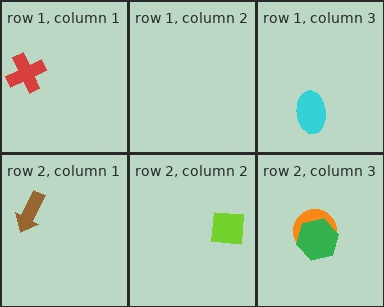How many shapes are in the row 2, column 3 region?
2.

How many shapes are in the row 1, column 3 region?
1.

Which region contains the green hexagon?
The row 2, column 3 region.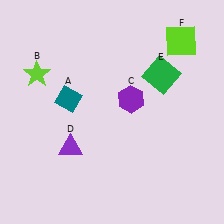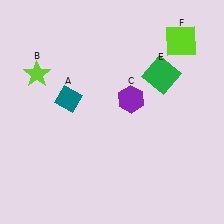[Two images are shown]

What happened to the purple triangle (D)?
The purple triangle (D) was removed in Image 2. It was in the bottom-left area of Image 1.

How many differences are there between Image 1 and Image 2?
There is 1 difference between the two images.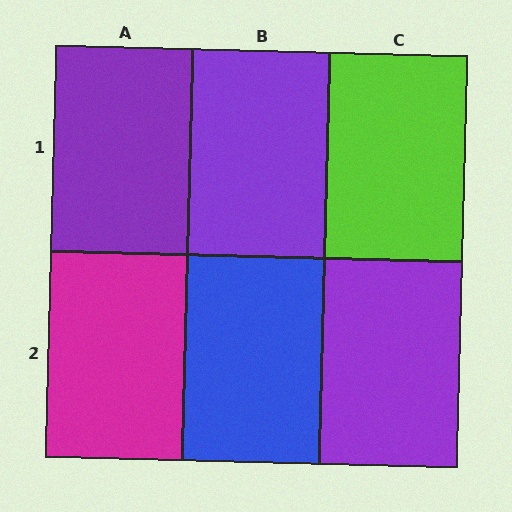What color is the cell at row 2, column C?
Purple.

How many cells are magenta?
1 cell is magenta.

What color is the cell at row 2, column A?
Magenta.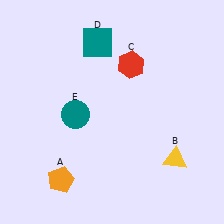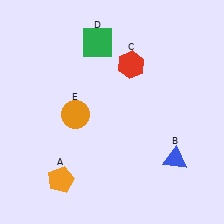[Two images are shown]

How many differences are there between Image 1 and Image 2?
There are 3 differences between the two images.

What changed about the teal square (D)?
In Image 1, D is teal. In Image 2, it changed to green.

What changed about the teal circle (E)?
In Image 1, E is teal. In Image 2, it changed to orange.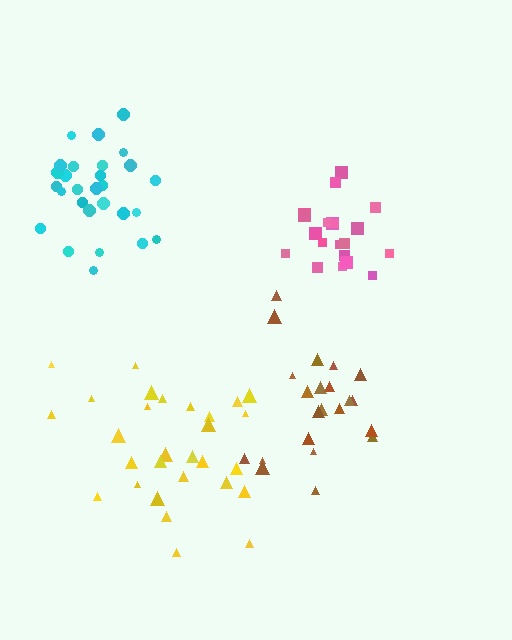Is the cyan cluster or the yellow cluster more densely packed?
Cyan.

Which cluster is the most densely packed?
Pink.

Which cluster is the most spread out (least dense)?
Yellow.